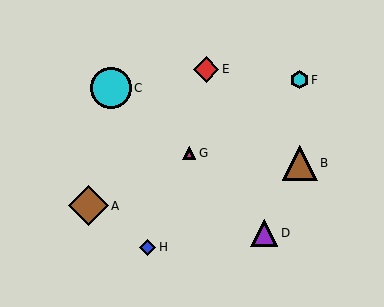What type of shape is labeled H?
Shape H is a blue diamond.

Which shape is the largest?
The cyan circle (labeled C) is the largest.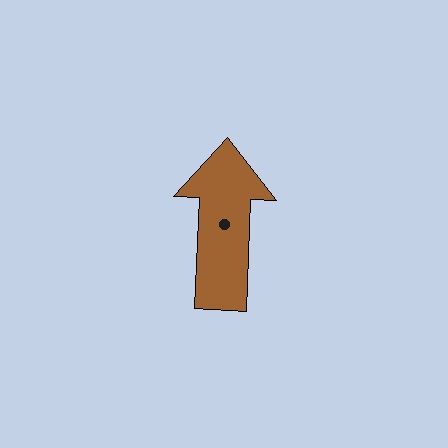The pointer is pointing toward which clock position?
Roughly 12 o'clock.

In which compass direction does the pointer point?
North.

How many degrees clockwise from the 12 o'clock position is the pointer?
Approximately 2 degrees.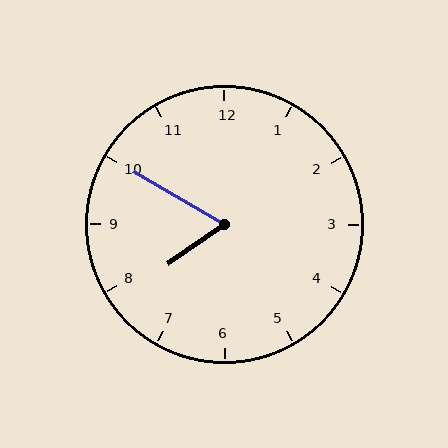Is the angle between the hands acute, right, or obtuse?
It is acute.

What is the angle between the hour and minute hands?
Approximately 65 degrees.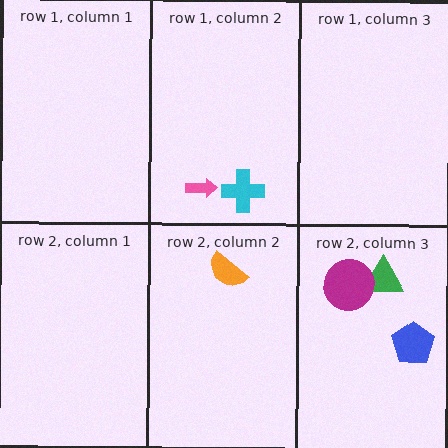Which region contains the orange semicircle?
The row 2, column 2 region.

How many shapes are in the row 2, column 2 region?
1.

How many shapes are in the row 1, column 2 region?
2.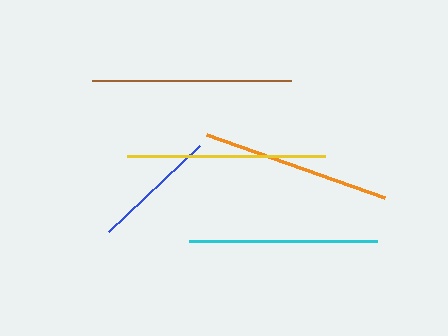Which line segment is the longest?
The brown line is the longest at approximately 199 pixels.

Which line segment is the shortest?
The blue line is the shortest at approximately 125 pixels.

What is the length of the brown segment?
The brown segment is approximately 199 pixels long.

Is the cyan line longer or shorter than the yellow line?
The yellow line is longer than the cyan line.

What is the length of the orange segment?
The orange segment is approximately 189 pixels long.